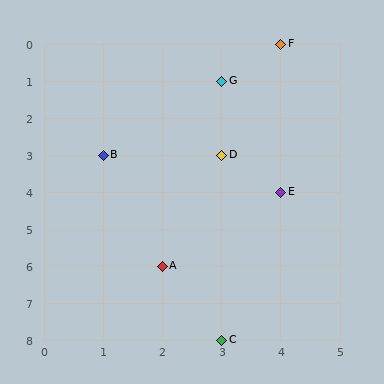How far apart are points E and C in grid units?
Points E and C are 1 column and 4 rows apart (about 4.1 grid units diagonally).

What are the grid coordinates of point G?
Point G is at grid coordinates (3, 1).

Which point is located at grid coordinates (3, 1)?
Point G is at (3, 1).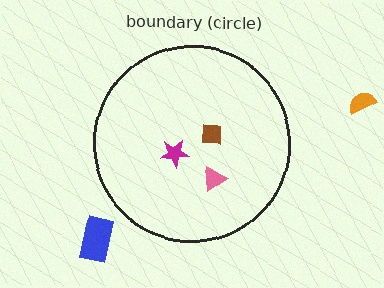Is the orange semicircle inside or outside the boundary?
Outside.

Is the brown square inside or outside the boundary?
Inside.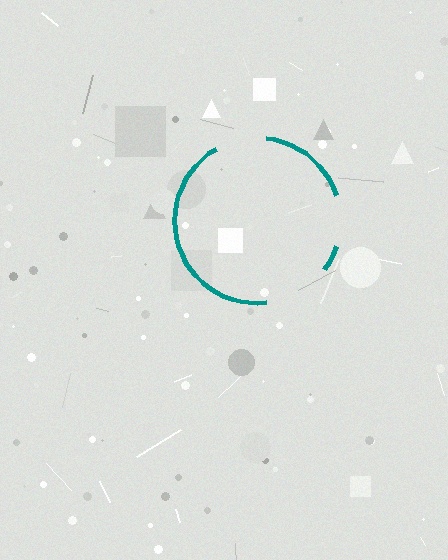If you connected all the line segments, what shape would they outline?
They would outline a circle.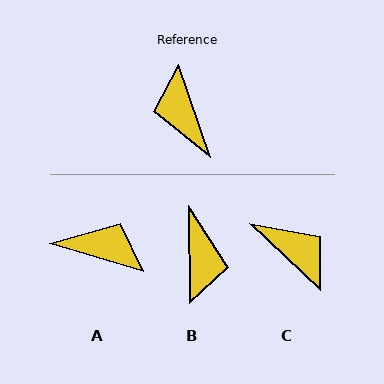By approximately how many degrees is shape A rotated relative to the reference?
Approximately 126 degrees clockwise.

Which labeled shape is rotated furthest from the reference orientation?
B, about 162 degrees away.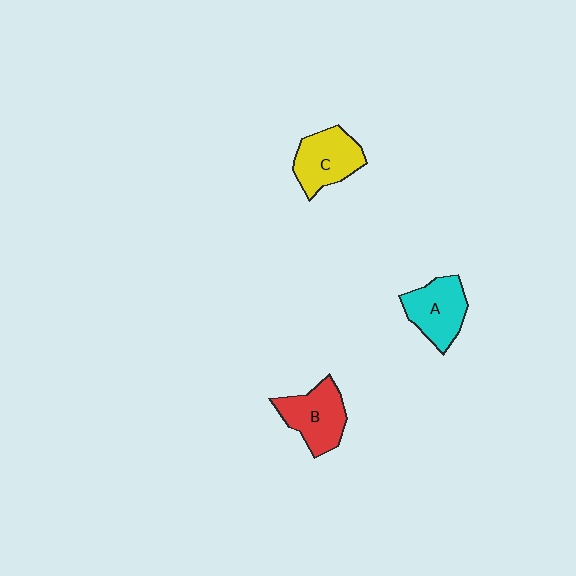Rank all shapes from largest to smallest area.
From largest to smallest: B (red), C (yellow), A (cyan).